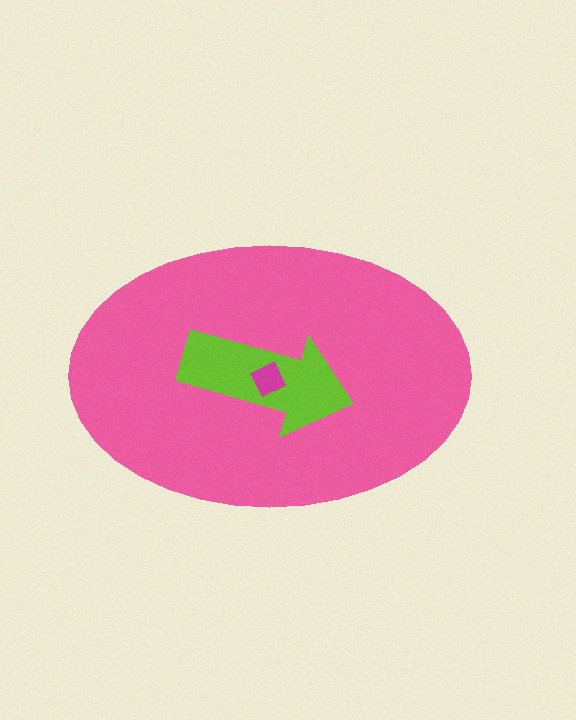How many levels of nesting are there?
3.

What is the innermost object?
The magenta square.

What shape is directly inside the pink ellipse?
The lime arrow.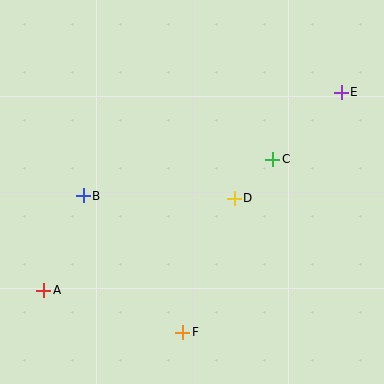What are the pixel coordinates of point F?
Point F is at (183, 332).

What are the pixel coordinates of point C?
Point C is at (273, 159).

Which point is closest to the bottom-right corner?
Point F is closest to the bottom-right corner.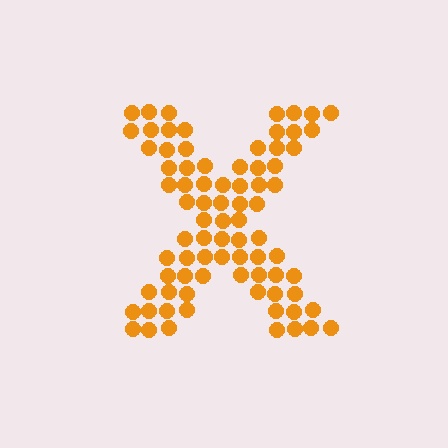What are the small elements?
The small elements are circles.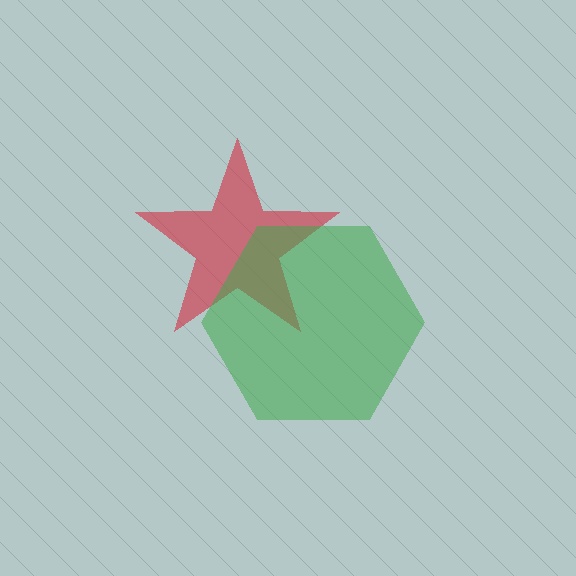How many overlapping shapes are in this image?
There are 2 overlapping shapes in the image.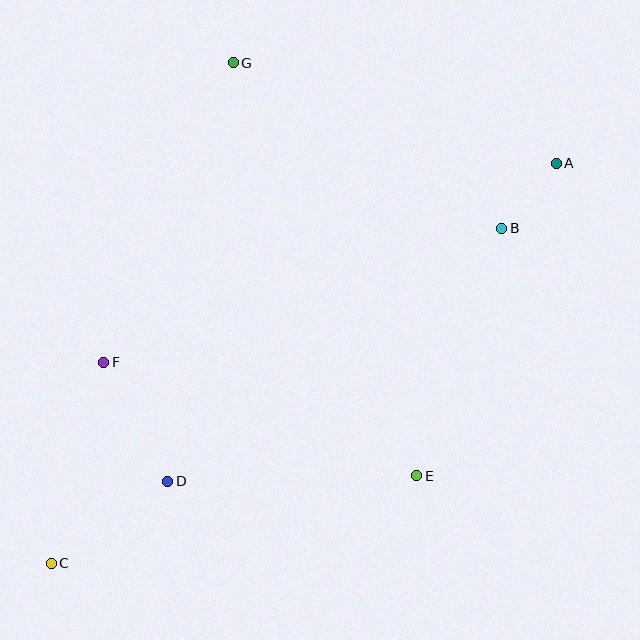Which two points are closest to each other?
Points A and B are closest to each other.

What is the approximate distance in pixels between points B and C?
The distance between B and C is approximately 561 pixels.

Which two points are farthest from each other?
Points A and C are farthest from each other.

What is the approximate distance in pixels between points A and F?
The distance between A and F is approximately 494 pixels.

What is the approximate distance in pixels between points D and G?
The distance between D and G is approximately 424 pixels.